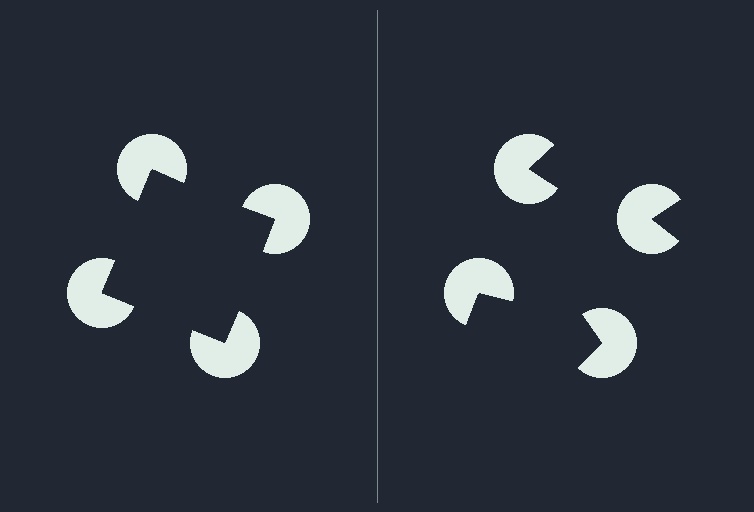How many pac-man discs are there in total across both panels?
8 — 4 on each side.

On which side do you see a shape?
An illusory square appears on the left side. On the right side the wedge cuts are rotated, so no coherent shape forms.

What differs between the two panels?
The pac-man discs are positioned identically on both sides; only the wedge orientations differ. On the left they align to a square; on the right they are misaligned.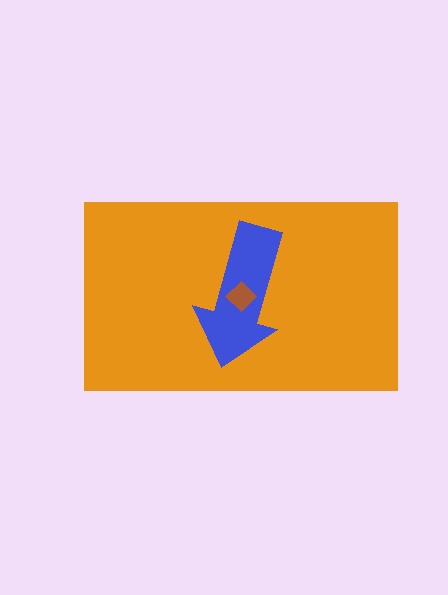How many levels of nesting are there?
3.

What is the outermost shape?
The orange rectangle.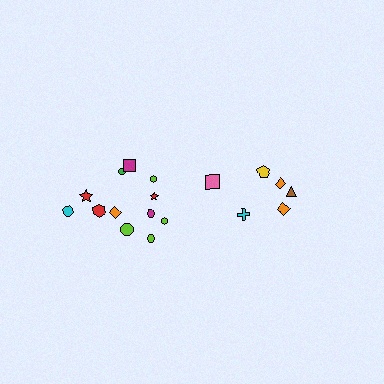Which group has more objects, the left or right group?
The left group.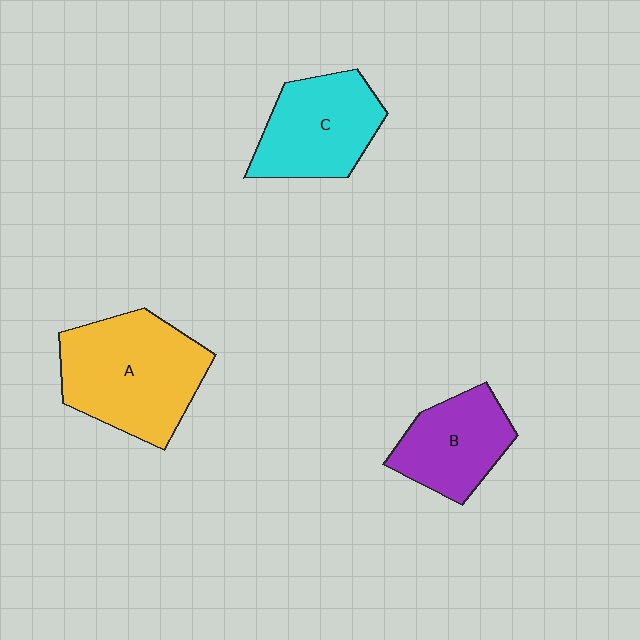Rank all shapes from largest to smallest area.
From largest to smallest: A (yellow), C (cyan), B (purple).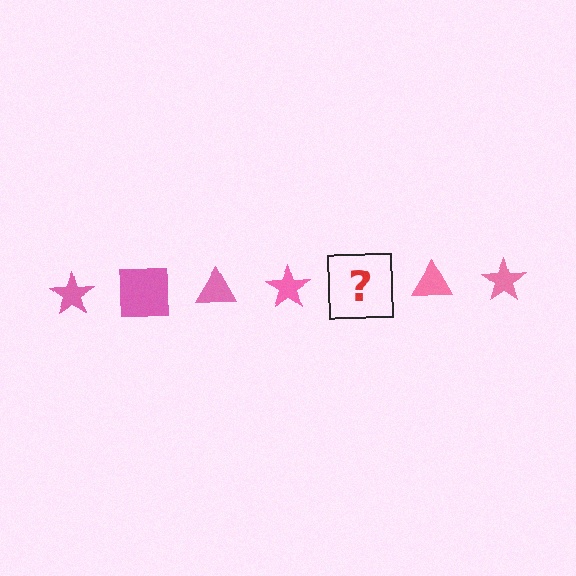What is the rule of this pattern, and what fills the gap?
The rule is that the pattern cycles through star, square, triangle shapes in pink. The gap should be filled with a pink square.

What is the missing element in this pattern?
The missing element is a pink square.